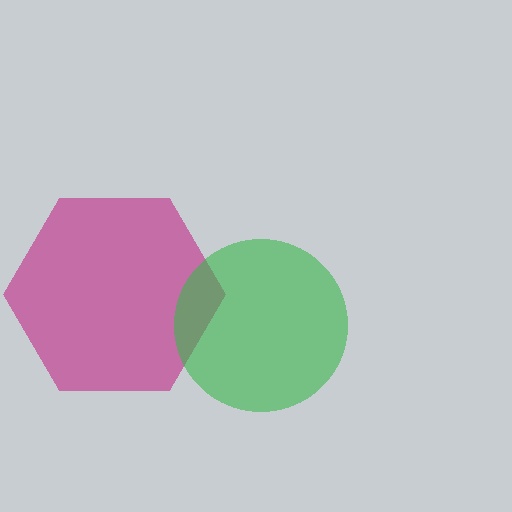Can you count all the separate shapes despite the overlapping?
Yes, there are 2 separate shapes.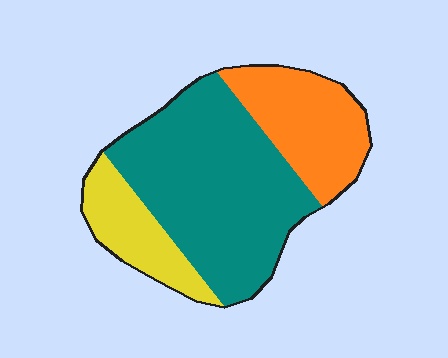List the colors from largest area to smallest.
From largest to smallest: teal, orange, yellow.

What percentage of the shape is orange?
Orange takes up about one quarter (1/4) of the shape.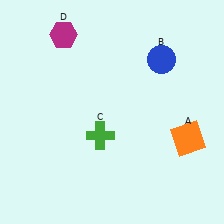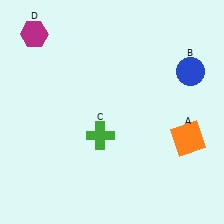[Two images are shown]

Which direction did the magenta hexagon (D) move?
The magenta hexagon (D) moved left.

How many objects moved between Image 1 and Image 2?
2 objects moved between the two images.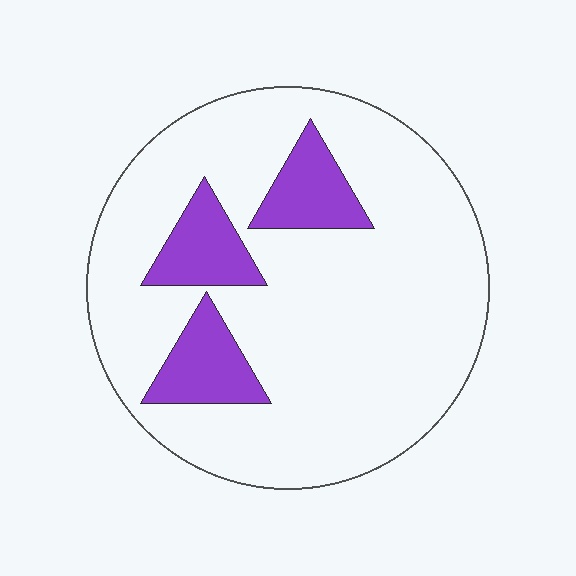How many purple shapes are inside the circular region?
3.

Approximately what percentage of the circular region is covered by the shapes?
Approximately 15%.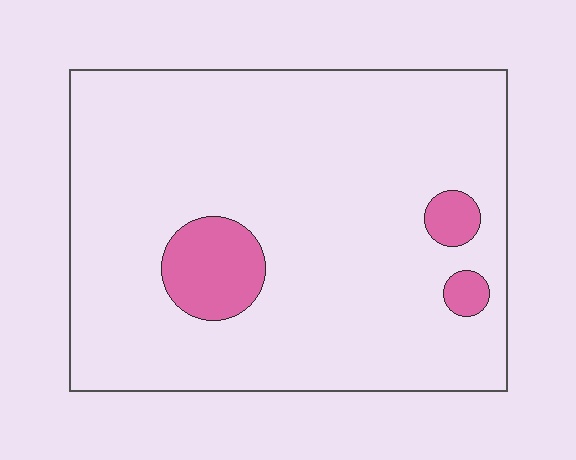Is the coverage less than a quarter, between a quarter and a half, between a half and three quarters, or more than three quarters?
Less than a quarter.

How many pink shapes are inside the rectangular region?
3.